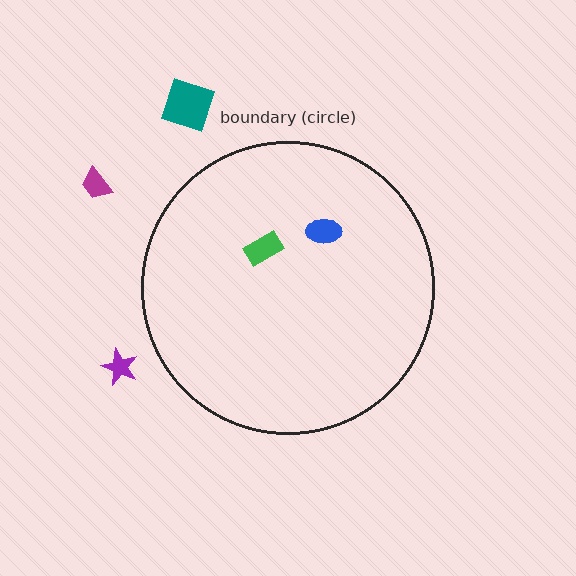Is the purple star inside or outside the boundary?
Outside.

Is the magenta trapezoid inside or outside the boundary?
Outside.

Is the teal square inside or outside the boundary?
Outside.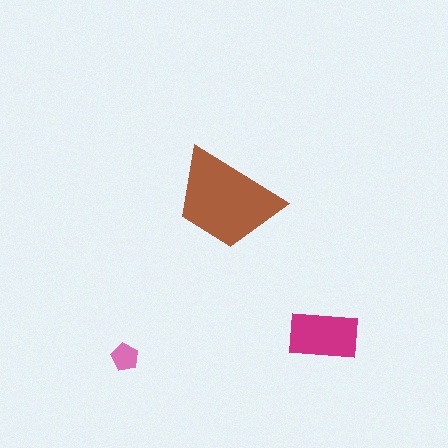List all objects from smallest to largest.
The pink pentagon, the magenta rectangle, the brown trapezoid.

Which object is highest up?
The brown trapezoid is topmost.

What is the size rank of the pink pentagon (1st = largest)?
3rd.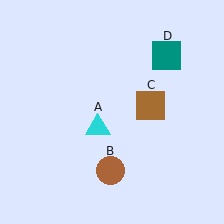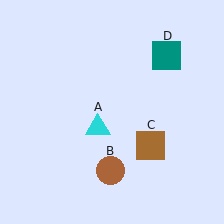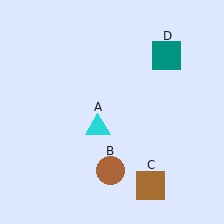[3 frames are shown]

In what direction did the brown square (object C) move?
The brown square (object C) moved down.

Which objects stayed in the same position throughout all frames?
Cyan triangle (object A) and brown circle (object B) and teal square (object D) remained stationary.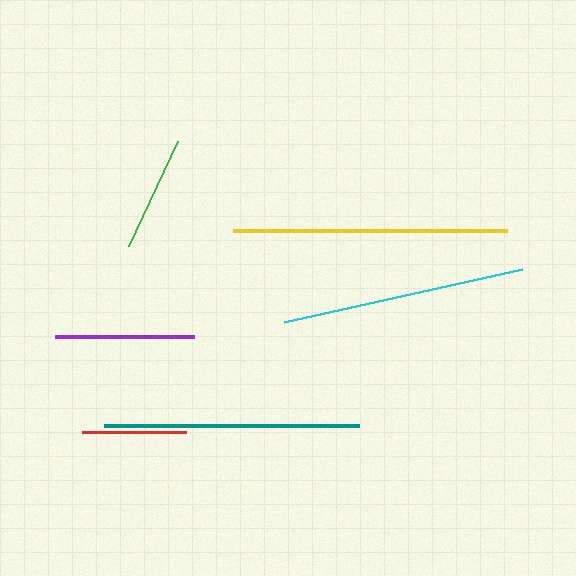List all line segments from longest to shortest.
From longest to shortest: yellow, teal, cyan, purple, green, red.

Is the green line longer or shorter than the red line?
The green line is longer than the red line.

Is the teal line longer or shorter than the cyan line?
The teal line is longer than the cyan line.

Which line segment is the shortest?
The red line is the shortest at approximately 104 pixels.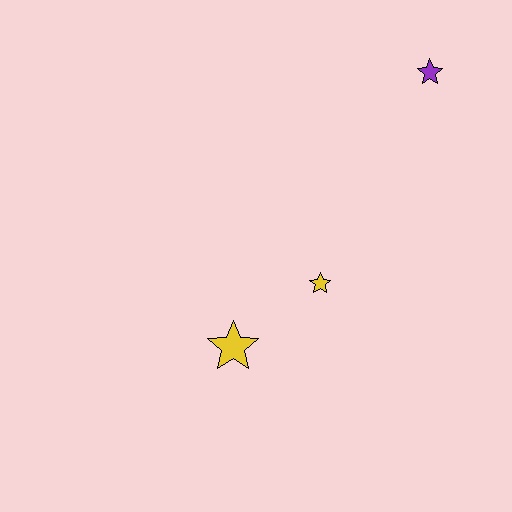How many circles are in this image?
There are no circles.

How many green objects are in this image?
There are no green objects.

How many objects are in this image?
There are 3 objects.